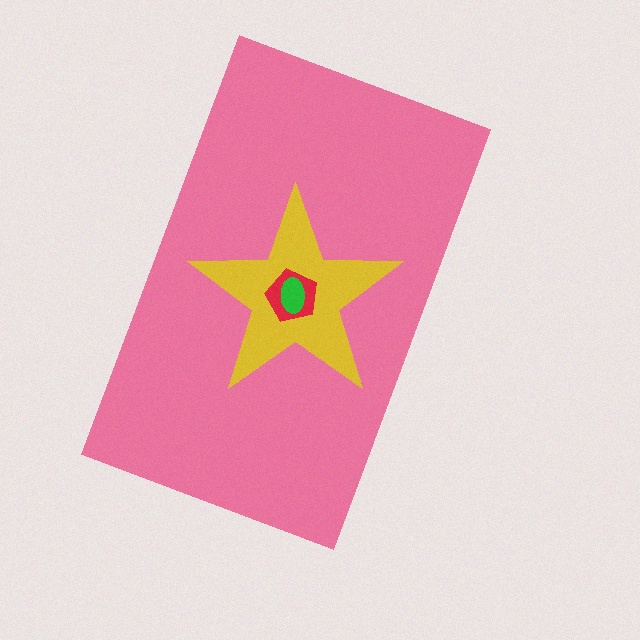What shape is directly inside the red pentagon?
The green ellipse.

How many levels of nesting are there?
4.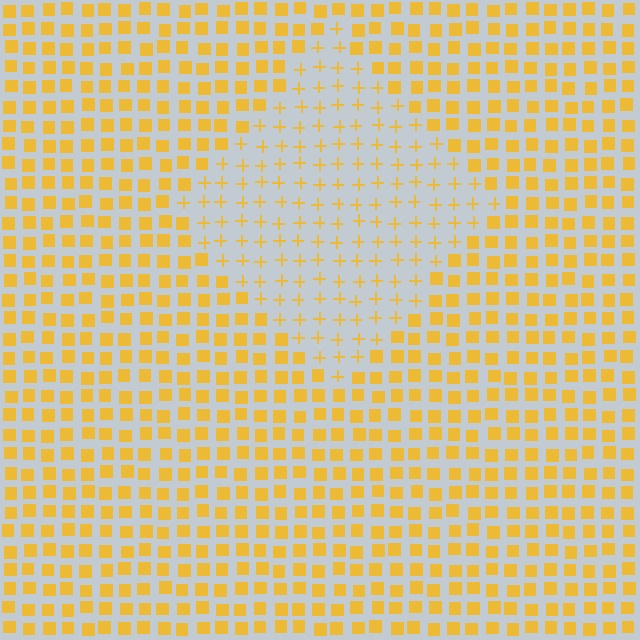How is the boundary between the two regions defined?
The boundary is defined by a change in element shape: plus signs inside vs. squares outside. All elements share the same color and spacing.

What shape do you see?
I see a diamond.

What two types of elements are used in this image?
The image uses plus signs inside the diamond region and squares outside it.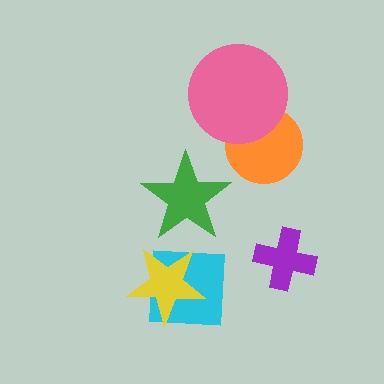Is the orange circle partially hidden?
Yes, it is partially covered by another shape.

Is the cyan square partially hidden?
Yes, it is partially covered by another shape.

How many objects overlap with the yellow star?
1 object overlaps with the yellow star.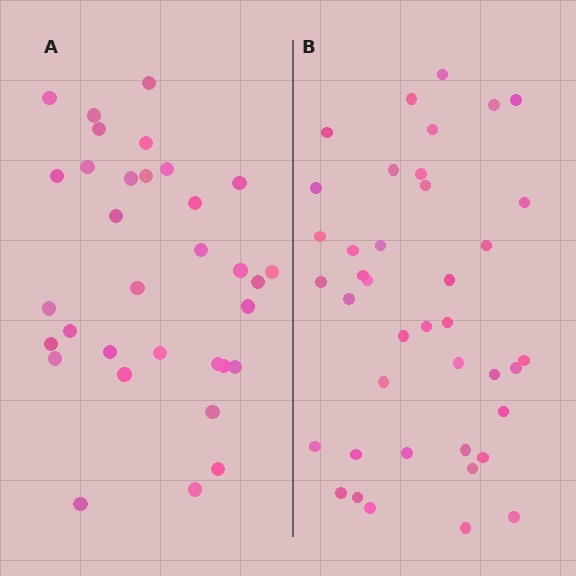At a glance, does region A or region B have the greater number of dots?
Region B (the right region) has more dots.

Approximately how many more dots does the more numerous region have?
Region B has roughly 8 or so more dots than region A.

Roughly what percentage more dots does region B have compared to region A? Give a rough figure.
About 20% more.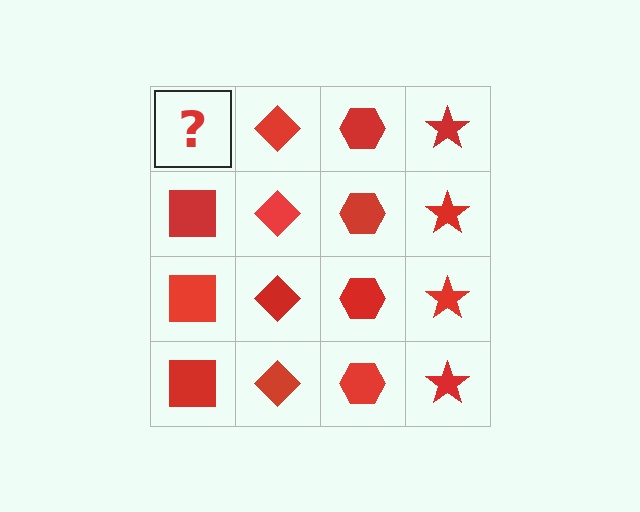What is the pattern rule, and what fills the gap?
The rule is that each column has a consistent shape. The gap should be filled with a red square.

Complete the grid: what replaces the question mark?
The question mark should be replaced with a red square.